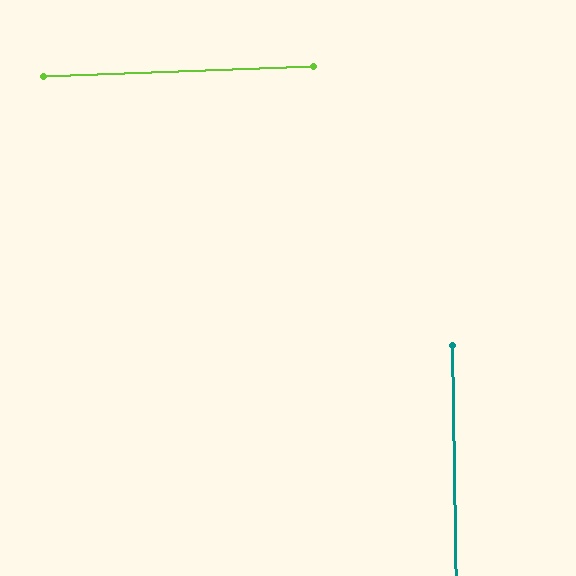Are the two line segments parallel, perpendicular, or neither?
Perpendicular — they meet at approximately 89°.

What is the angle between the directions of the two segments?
Approximately 89 degrees.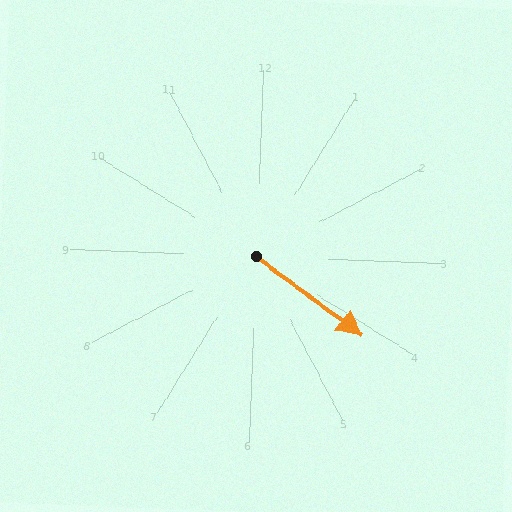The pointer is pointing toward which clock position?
Roughly 4 o'clock.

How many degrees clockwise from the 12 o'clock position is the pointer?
Approximately 124 degrees.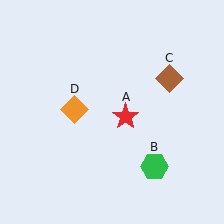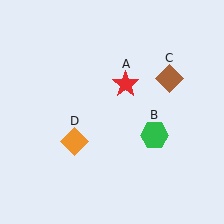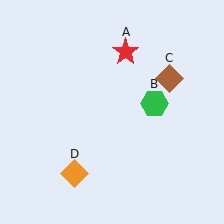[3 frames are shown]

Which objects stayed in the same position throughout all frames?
Brown diamond (object C) remained stationary.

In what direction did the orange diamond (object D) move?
The orange diamond (object D) moved down.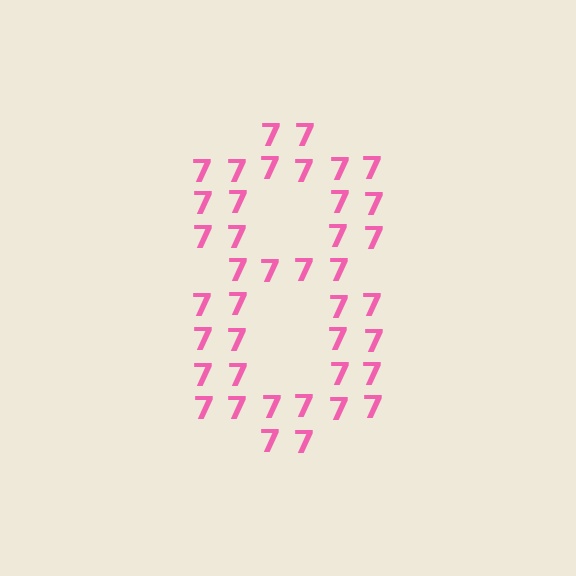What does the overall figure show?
The overall figure shows the digit 8.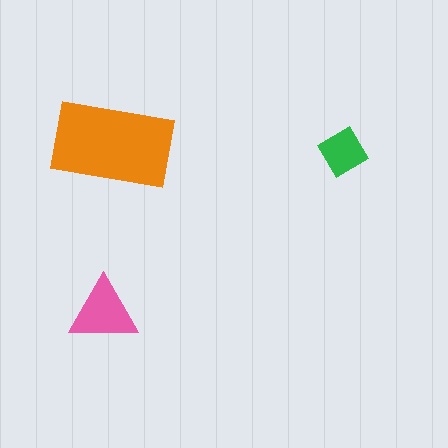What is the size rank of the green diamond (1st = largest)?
3rd.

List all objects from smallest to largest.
The green diamond, the pink triangle, the orange rectangle.